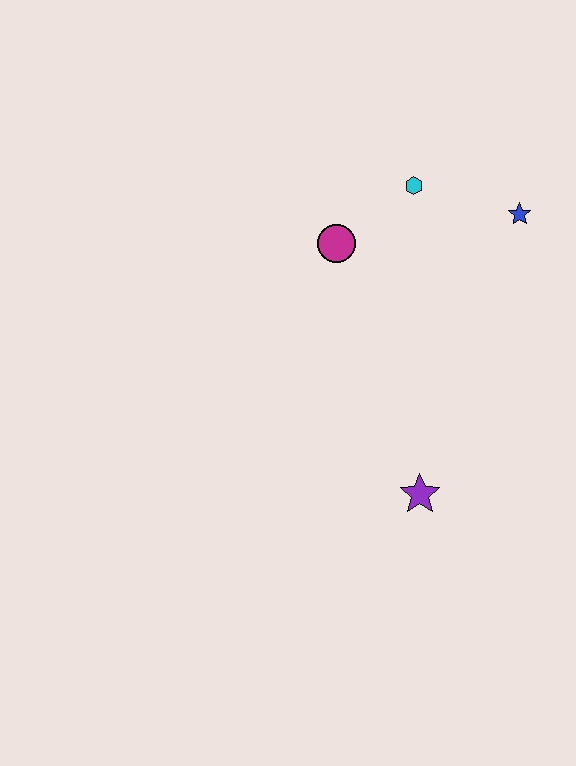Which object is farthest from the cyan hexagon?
The purple star is farthest from the cyan hexagon.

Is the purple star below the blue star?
Yes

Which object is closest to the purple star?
The magenta circle is closest to the purple star.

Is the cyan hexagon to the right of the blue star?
No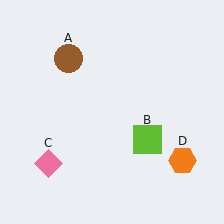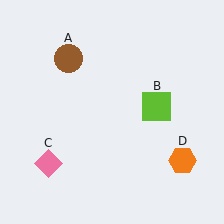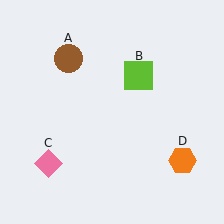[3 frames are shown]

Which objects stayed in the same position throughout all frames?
Brown circle (object A) and pink diamond (object C) and orange hexagon (object D) remained stationary.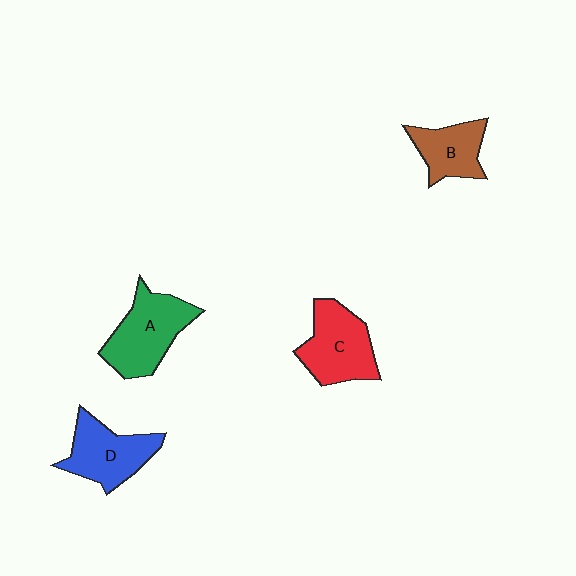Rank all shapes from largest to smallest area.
From largest to smallest: A (green), C (red), D (blue), B (brown).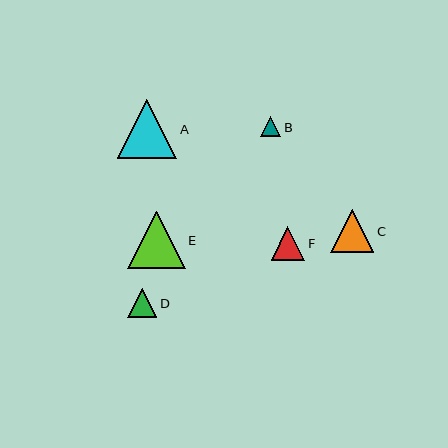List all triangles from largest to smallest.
From largest to smallest: A, E, C, F, D, B.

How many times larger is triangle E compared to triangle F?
Triangle E is approximately 1.7 times the size of triangle F.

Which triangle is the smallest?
Triangle B is the smallest with a size of approximately 20 pixels.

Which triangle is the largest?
Triangle A is the largest with a size of approximately 60 pixels.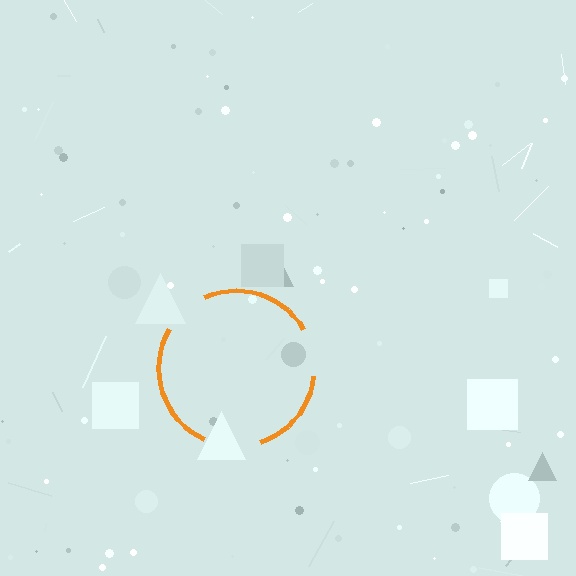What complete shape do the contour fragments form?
The contour fragments form a circle.